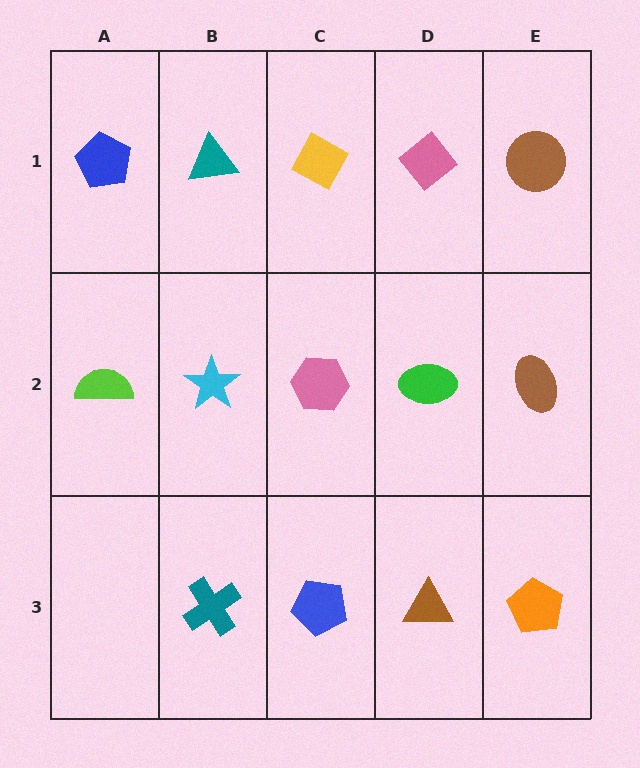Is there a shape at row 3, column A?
No, that cell is empty.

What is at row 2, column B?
A cyan star.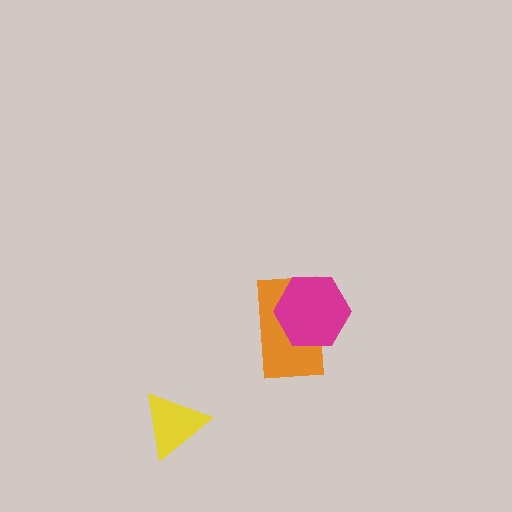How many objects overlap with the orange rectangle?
1 object overlaps with the orange rectangle.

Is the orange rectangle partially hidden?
Yes, it is partially covered by another shape.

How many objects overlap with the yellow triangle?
0 objects overlap with the yellow triangle.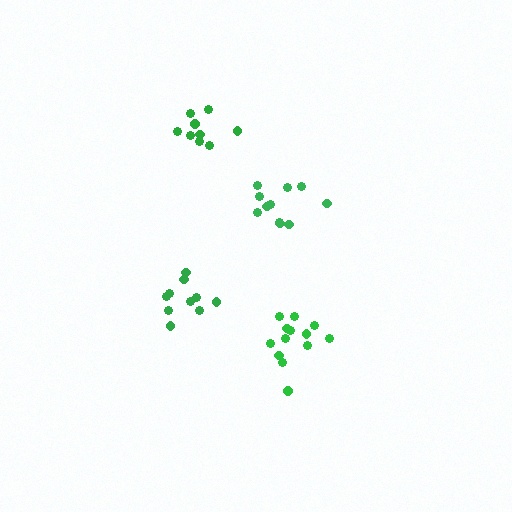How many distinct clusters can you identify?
There are 4 distinct clusters.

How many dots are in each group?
Group 1: 13 dots, Group 2: 9 dots, Group 3: 10 dots, Group 4: 11 dots (43 total).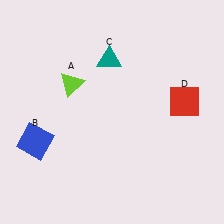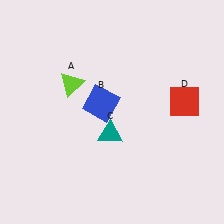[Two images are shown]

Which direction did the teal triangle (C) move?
The teal triangle (C) moved down.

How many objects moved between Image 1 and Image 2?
2 objects moved between the two images.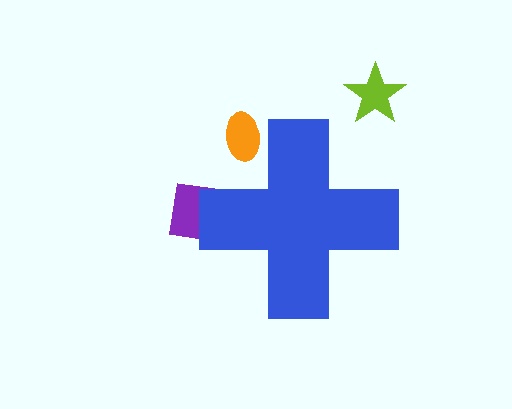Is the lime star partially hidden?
No, the lime star is fully visible.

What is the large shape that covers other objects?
A blue cross.